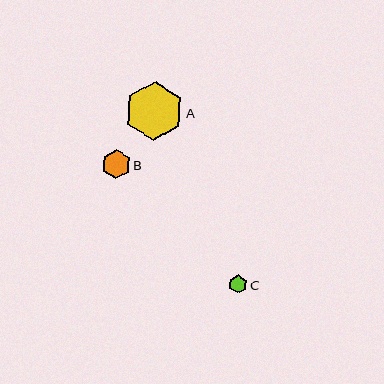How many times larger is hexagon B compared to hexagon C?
Hexagon B is approximately 1.6 times the size of hexagon C.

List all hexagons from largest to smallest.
From largest to smallest: A, B, C.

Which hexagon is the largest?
Hexagon A is the largest with a size of approximately 59 pixels.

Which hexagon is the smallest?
Hexagon C is the smallest with a size of approximately 18 pixels.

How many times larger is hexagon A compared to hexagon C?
Hexagon A is approximately 3.2 times the size of hexagon C.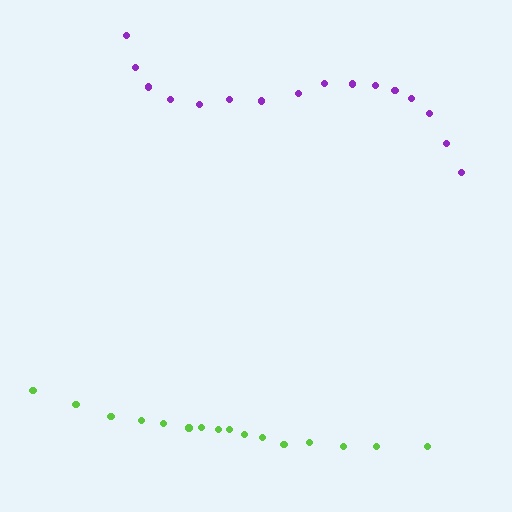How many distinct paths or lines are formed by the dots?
There are 2 distinct paths.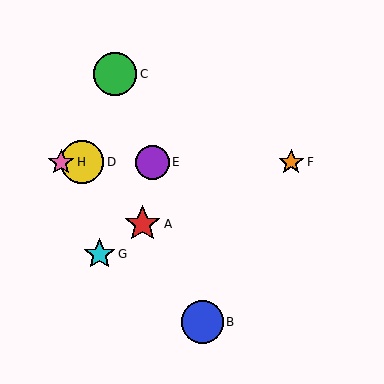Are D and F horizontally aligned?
Yes, both are at y≈162.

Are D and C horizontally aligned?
No, D is at y≈162 and C is at y≈74.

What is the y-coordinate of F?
Object F is at y≈162.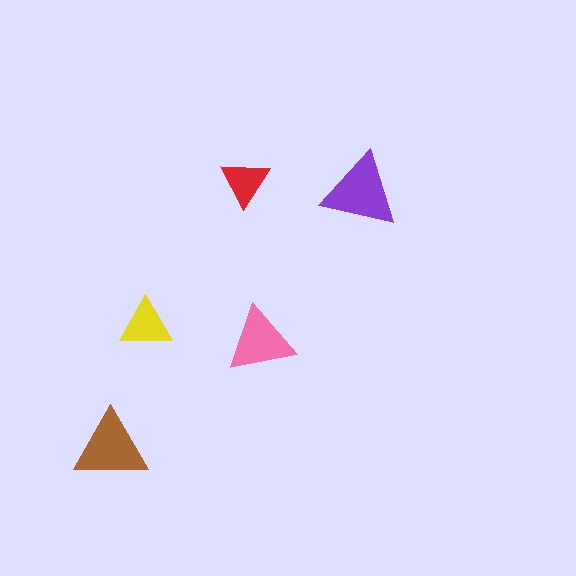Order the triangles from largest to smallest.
the purple one, the brown one, the pink one, the yellow one, the red one.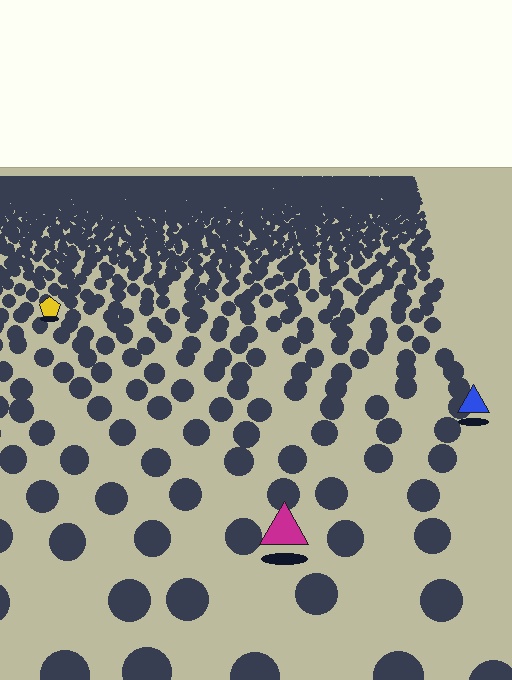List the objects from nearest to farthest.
From nearest to farthest: the magenta triangle, the blue triangle, the yellow pentagon.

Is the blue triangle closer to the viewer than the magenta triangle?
No. The magenta triangle is closer — you can tell from the texture gradient: the ground texture is coarser near it.